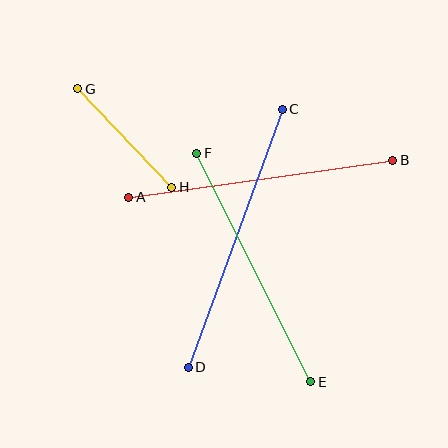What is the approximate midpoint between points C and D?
The midpoint is at approximately (235, 238) pixels.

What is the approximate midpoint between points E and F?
The midpoint is at approximately (254, 268) pixels.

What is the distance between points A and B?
The distance is approximately 267 pixels.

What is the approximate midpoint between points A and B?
The midpoint is at approximately (261, 179) pixels.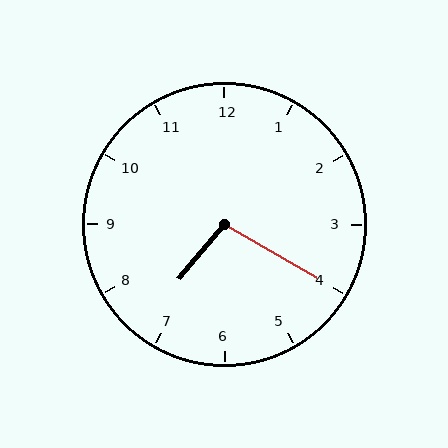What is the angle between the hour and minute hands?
Approximately 100 degrees.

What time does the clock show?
7:20.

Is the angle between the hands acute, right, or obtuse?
It is obtuse.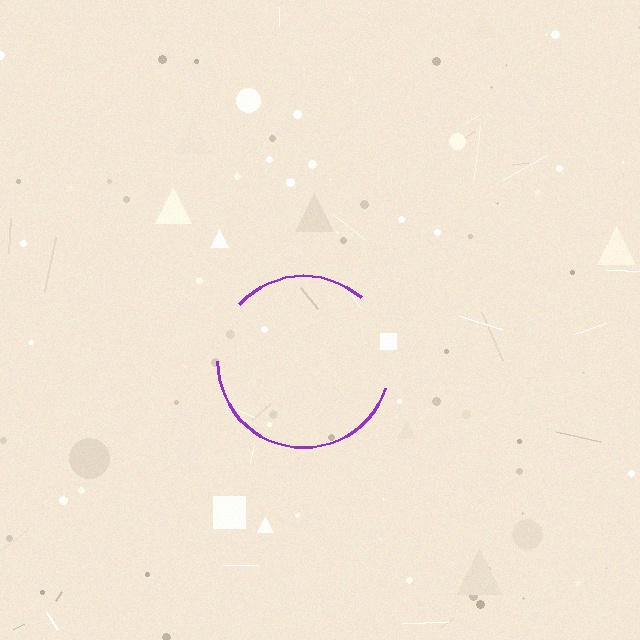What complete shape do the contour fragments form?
The contour fragments form a circle.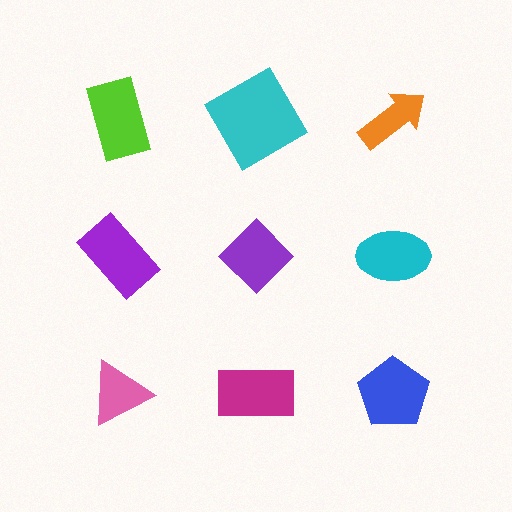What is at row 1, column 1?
A lime rectangle.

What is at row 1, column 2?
A cyan square.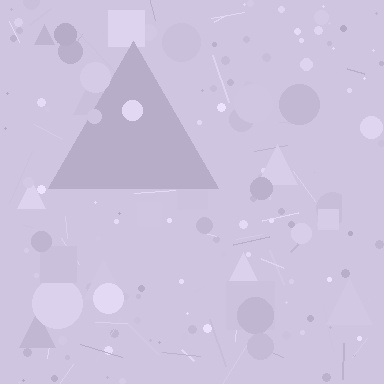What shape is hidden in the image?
A triangle is hidden in the image.